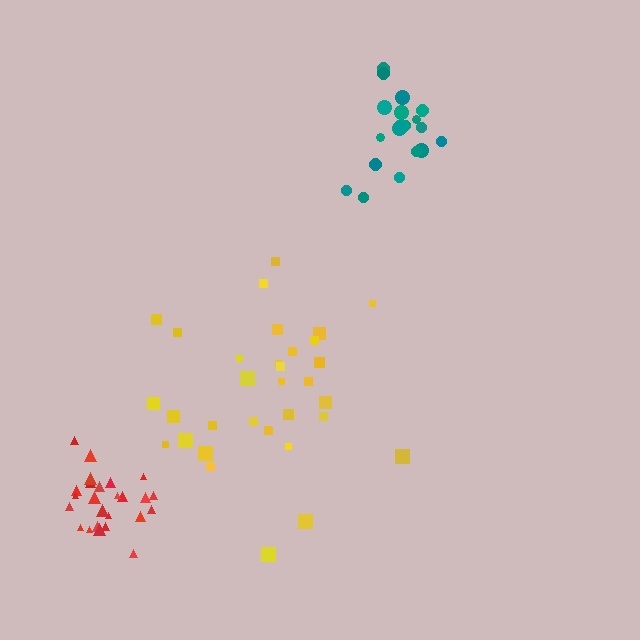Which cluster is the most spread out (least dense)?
Yellow.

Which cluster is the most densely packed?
Red.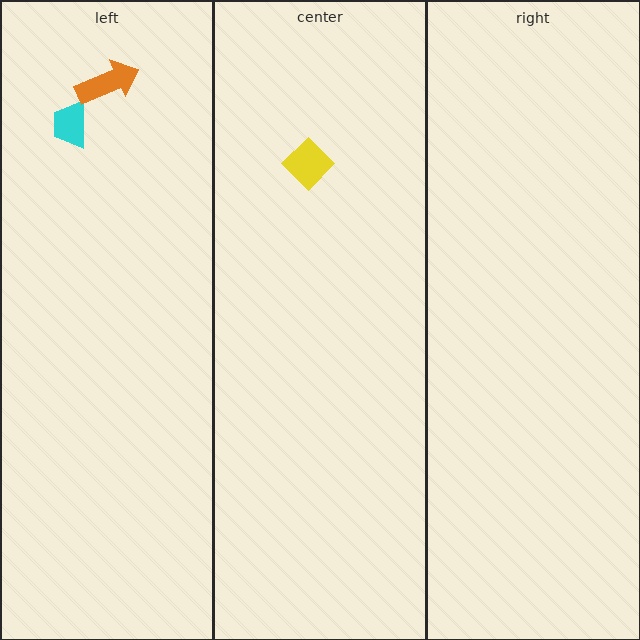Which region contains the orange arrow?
The left region.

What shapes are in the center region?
The yellow diamond.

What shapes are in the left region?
The cyan trapezoid, the orange arrow.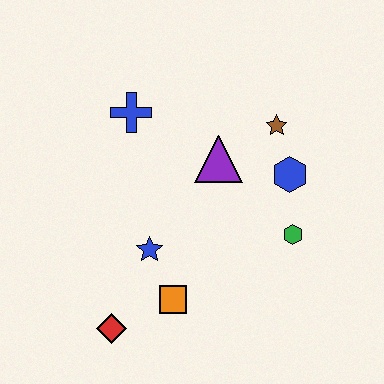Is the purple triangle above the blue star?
Yes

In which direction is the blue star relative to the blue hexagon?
The blue star is to the left of the blue hexagon.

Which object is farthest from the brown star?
The red diamond is farthest from the brown star.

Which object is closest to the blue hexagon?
The brown star is closest to the blue hexagon.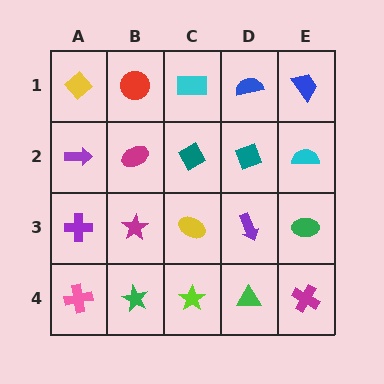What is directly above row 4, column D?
A purple arrow.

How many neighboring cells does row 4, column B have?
3.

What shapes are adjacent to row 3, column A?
A purple arrow (row 2, column A), a pink cross (row 4, column A), a magenta star (row 3, column B).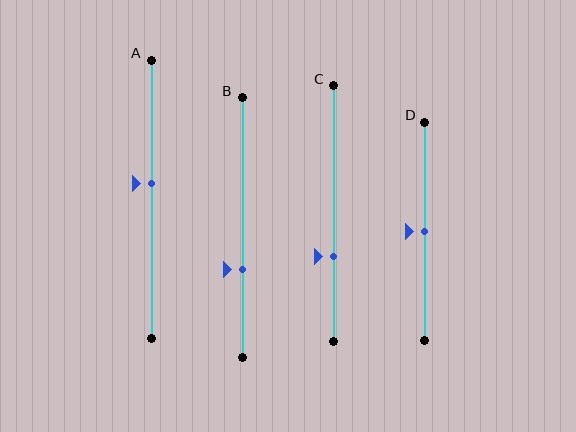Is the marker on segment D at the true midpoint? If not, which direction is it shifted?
Yes, the marker on segment D is at the true midpoint.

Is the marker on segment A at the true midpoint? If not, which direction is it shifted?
No, the marker on segment A is shifted upward by about 6% of the segment length.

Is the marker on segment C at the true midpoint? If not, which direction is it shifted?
No, the marker on segment C is shifted downward by about 17% of the segment length.